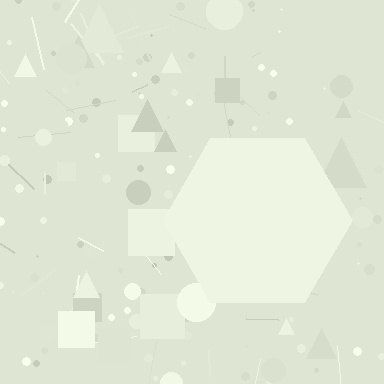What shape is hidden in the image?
A hexagon is hidden in the image.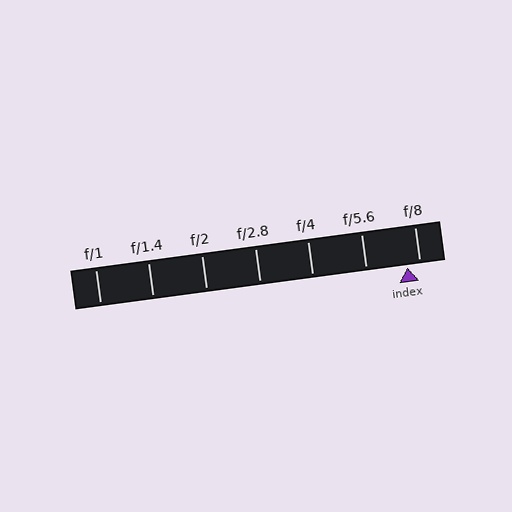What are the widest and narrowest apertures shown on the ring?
The widest aperture shown is f/1 and the narrowest is f/8.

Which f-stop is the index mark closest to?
The index mark is closest to f/8.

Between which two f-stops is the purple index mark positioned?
The index mark is between f/5.6 and f/8.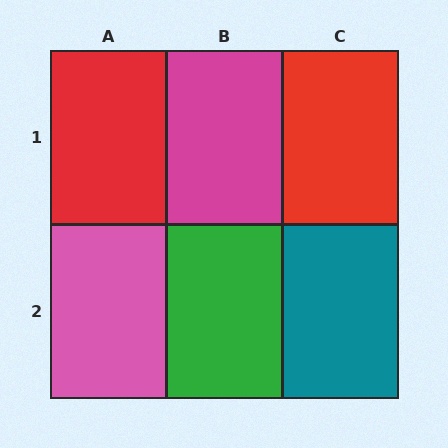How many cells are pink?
1 cell is pink.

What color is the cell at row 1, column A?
Red.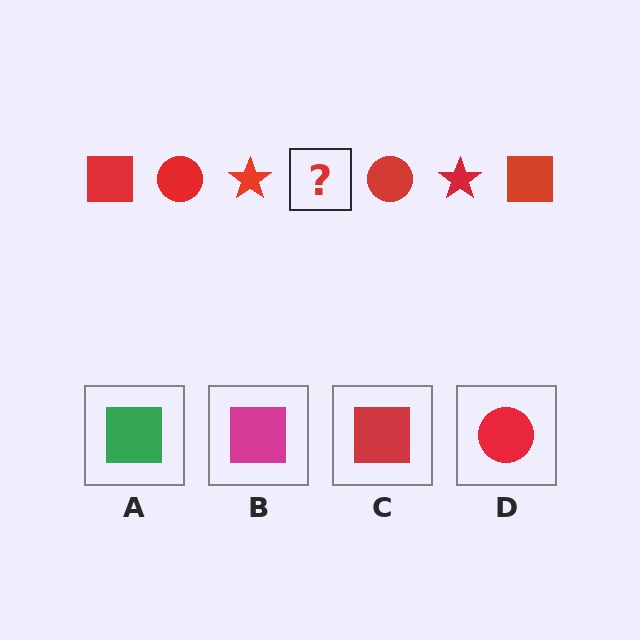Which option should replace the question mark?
Option C.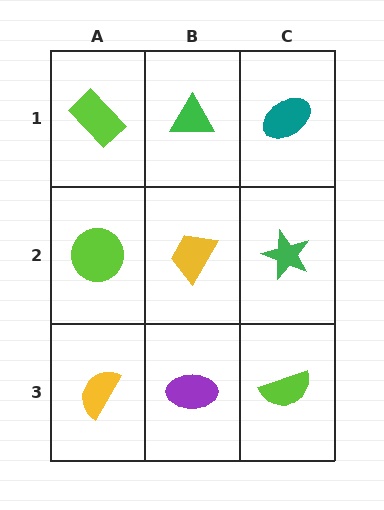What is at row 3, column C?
A lime semicircle.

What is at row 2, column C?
A green star.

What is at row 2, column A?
A lime circle.